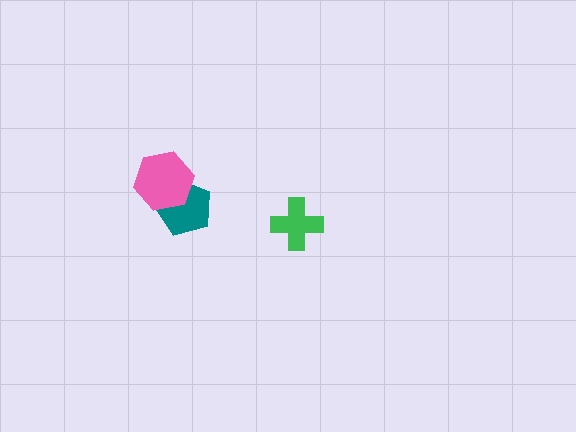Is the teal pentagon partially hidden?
Yes, it is partially covered by another shape.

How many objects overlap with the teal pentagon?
1 object overlaps with the teal pentagon.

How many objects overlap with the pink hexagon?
1 object overlaps with the pink hexagon.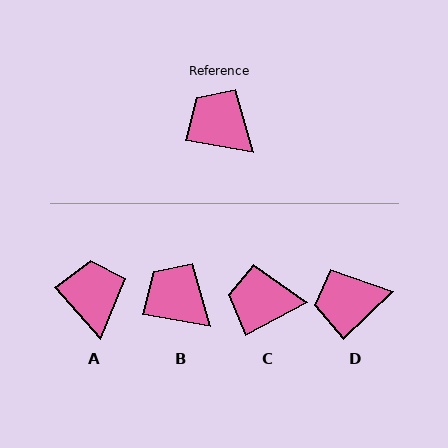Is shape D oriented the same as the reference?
No, it is off by about 55 degrees.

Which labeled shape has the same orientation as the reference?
B.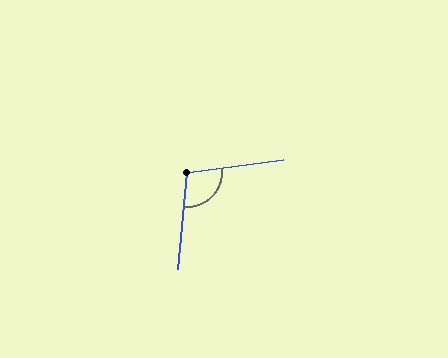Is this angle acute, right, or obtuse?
It is obtuse.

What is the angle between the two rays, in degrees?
Approximately 103 degrees.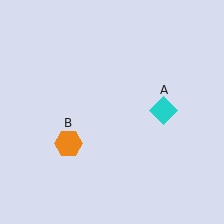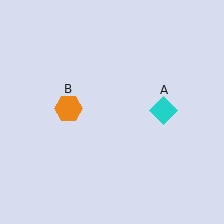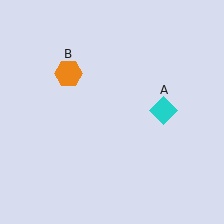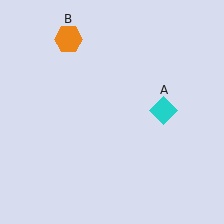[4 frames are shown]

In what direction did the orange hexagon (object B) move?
The orange hexagon (object B) moved up.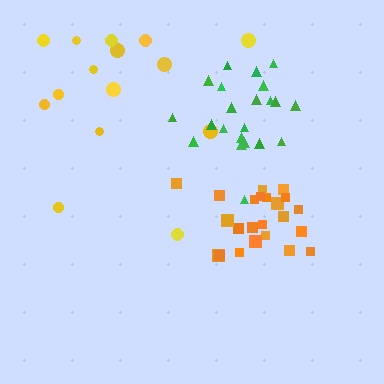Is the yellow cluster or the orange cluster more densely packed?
Orange.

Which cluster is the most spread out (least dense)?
Yellow.